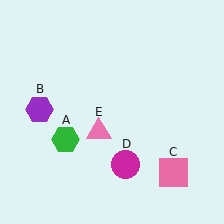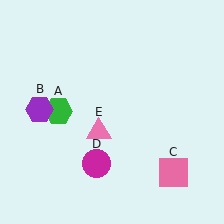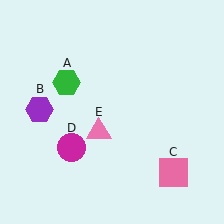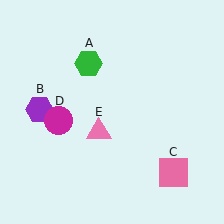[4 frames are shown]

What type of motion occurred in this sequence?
The green hexagon (object A), magenta circle (object D) rotated clockwise around the center of the scene.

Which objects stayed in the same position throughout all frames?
Purple hexagon (object B) and pink square (object C) and pink triangle (object E) remained stationary.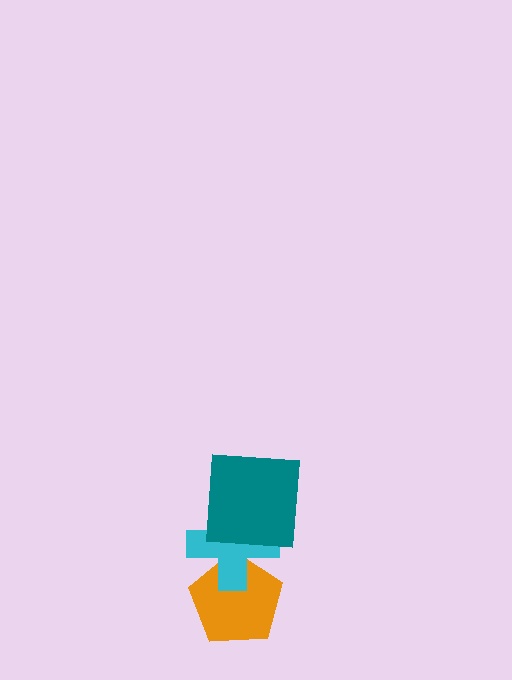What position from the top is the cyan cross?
The cyan cross is 2nd from the top.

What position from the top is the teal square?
The teal square is 1st from the top.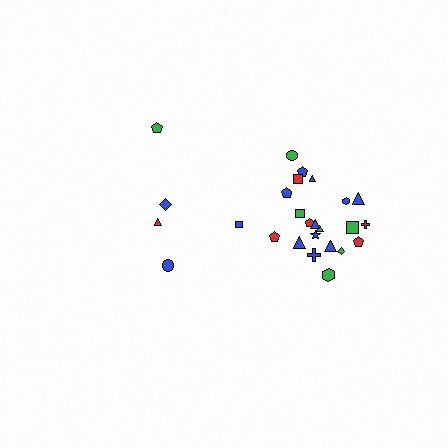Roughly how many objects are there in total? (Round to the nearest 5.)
Roughly 25 objects in total.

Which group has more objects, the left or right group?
The right group.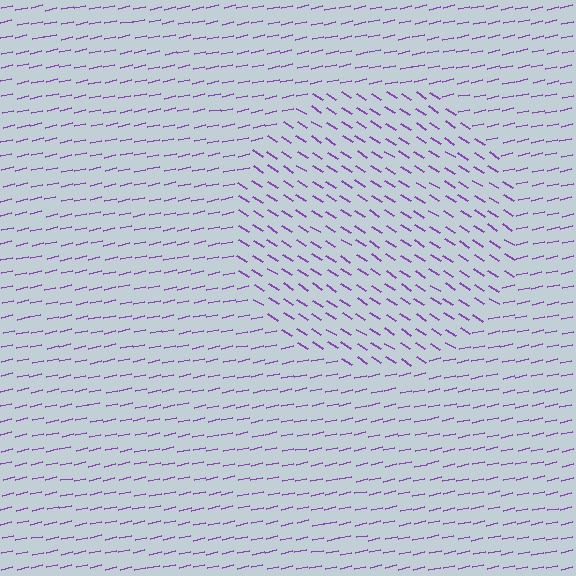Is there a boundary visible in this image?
Yes, there is a texture boundary formed by a change in line orientation.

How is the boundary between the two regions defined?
The boundary is defined purely by a change in line orientation (approximately 45 degrees difference). All lines are the same color and thickness.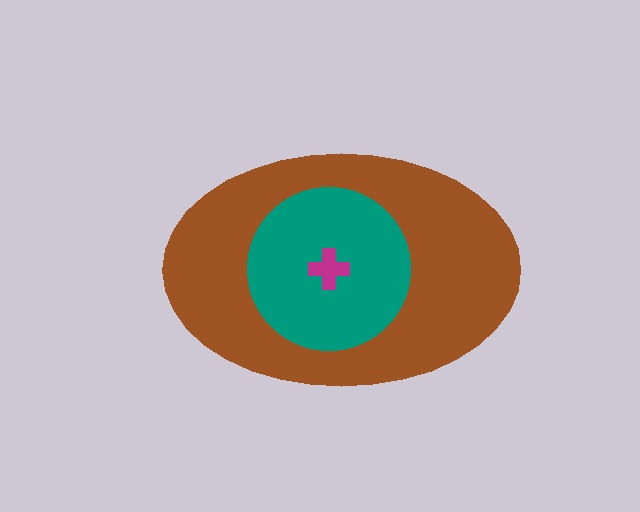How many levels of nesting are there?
3.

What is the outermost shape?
The brown ellipse.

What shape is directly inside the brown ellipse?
The teal circle.